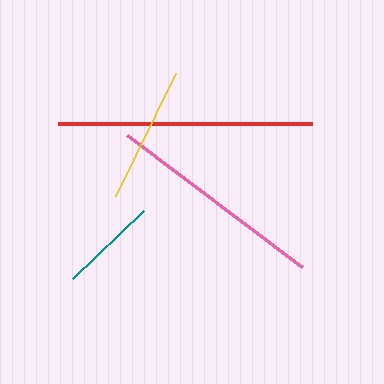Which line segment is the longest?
The red line is the longest at approximately 255 pixels.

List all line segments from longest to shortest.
From longest to shortest: red, pink, yellow, teal.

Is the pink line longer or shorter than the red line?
The red line is longer than the pink line.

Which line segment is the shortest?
The teal line is the shortest at approximately 98 pixels.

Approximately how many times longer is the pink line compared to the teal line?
The pink line is approximately 2.2 times the length of the teal line.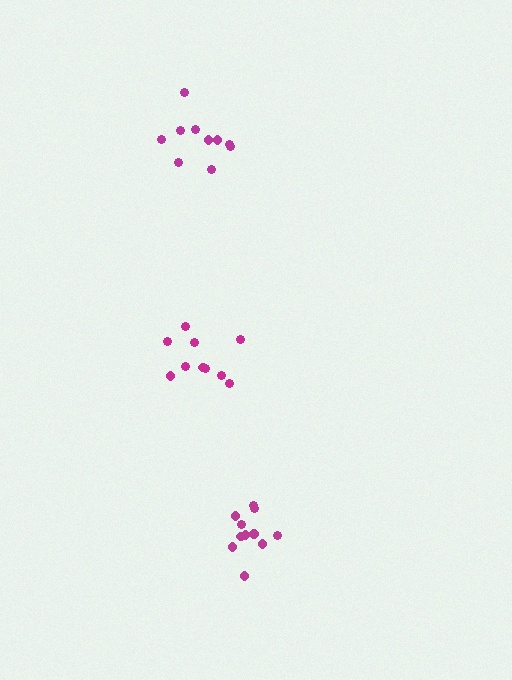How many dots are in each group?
Group 1: 11 dots, Group 2: 10 dots, Group 3: 10 dots (31 total).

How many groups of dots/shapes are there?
There are 3 groups.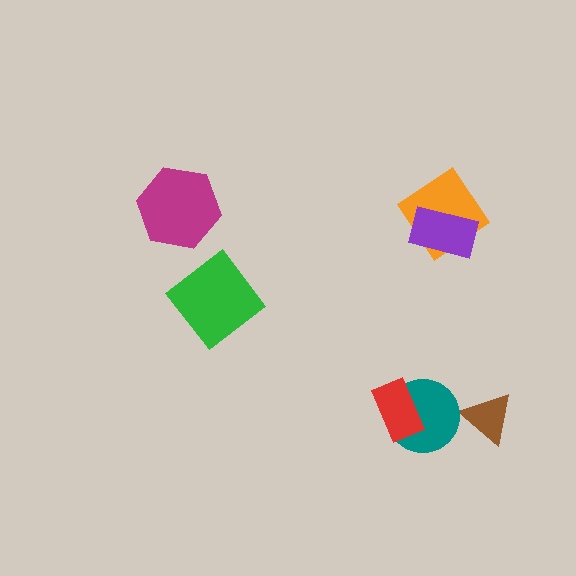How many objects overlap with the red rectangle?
1 object overlaps with the red rectangle.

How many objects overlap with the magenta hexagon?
0 objects overlap with the magenta hexagon.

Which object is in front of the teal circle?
The red rectangle is in front of the teal circle.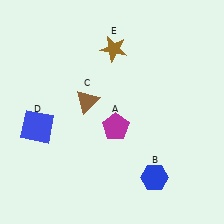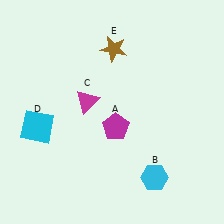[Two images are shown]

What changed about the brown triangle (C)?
In Image 1, C is brown. In Image 2, it changed to magenta.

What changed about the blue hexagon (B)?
In Image 1, B is blue. In Image 2, it changed to cyan.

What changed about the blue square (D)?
In Image 1, D is blue. In Image 2, it changed to cyan.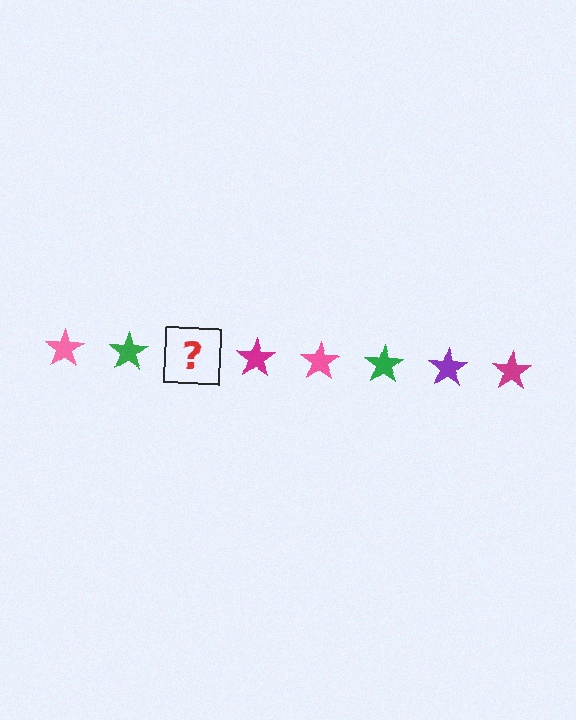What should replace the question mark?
The question mark should be replaced with a purple star.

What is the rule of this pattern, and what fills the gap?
The rule is that the pattern cycles through pink, green, purple, magenta stars. The gap should be filled with a purple star.